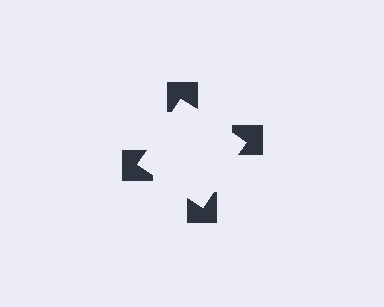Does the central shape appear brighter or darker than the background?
It typically appears slightly brighter than the background, even though no actual brightness change is drawn.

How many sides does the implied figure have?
4 sides.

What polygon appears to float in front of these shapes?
An illusory square — its edges are inferred from the aligned wedge cuts in the notched squares, not physically drawn.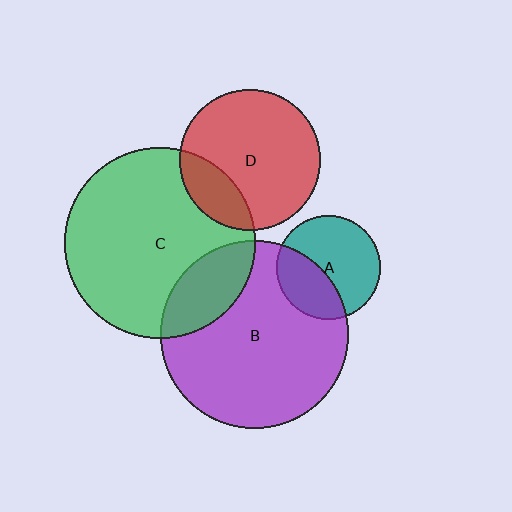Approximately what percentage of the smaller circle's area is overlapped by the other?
Approximately 20%.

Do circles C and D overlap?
Yes.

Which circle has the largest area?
Circle C (green).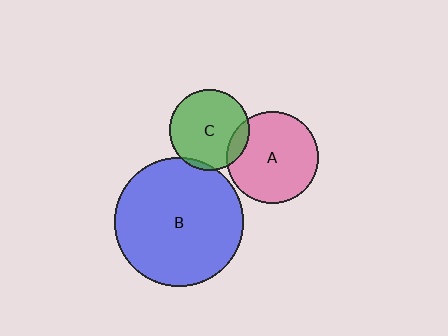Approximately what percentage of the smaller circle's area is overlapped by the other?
Approximately 10%.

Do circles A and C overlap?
Yes.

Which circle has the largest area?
Circle B (blue).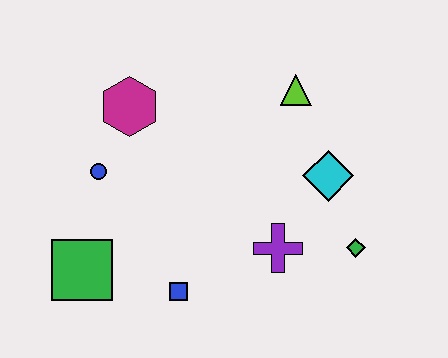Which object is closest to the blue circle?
The magenta hexagon is closest to the blue circle.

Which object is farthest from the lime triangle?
The green square is farthest from the lime triangle.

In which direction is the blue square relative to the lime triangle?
The blue square is below the lime triangle.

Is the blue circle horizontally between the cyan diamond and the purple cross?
No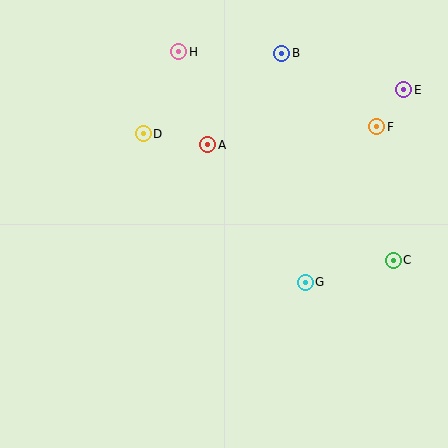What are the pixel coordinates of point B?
Point B is at (282, 53).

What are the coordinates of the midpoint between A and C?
The midpoint between A and C is at (300, 202).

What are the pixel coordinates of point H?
Point H is at (179, 52).